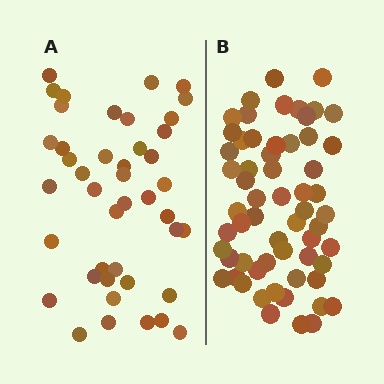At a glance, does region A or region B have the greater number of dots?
Region B (the right region) has more dots.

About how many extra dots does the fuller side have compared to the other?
Region B has approximately 15 more dots than region A.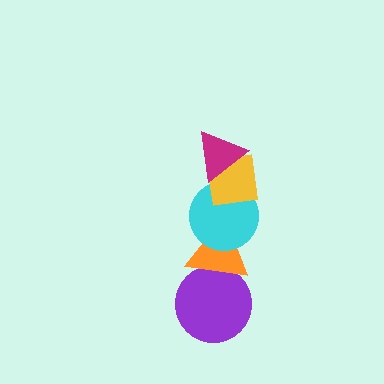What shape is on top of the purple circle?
The orange triangle is on top of the purple circle.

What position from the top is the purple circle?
The purple circle is 5th from the top.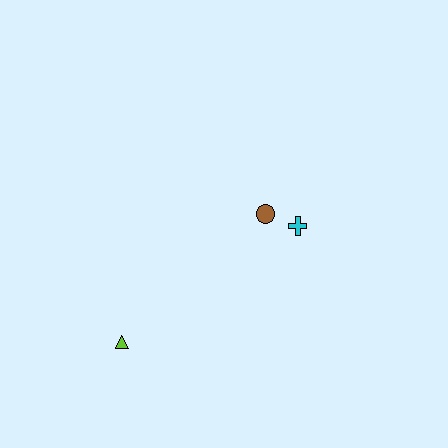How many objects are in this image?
There are 3 objects.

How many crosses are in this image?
There is 1 cross.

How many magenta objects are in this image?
There are no magenta objects.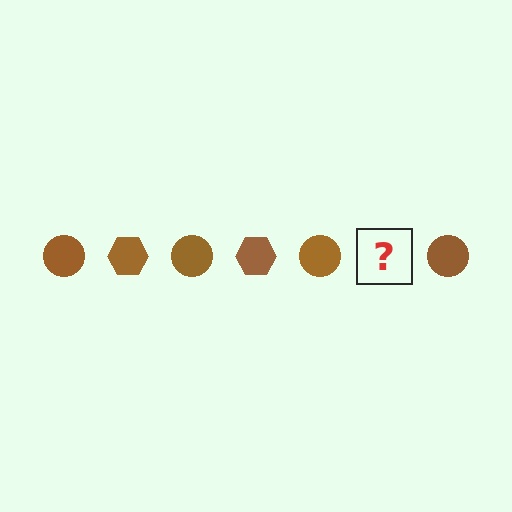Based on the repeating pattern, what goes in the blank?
The blank should be a brown hexagon.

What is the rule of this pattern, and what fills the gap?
The rule is that the pattern cycles through circle, hexagon shapes in brown. The gap should be filled with a brown hexagon.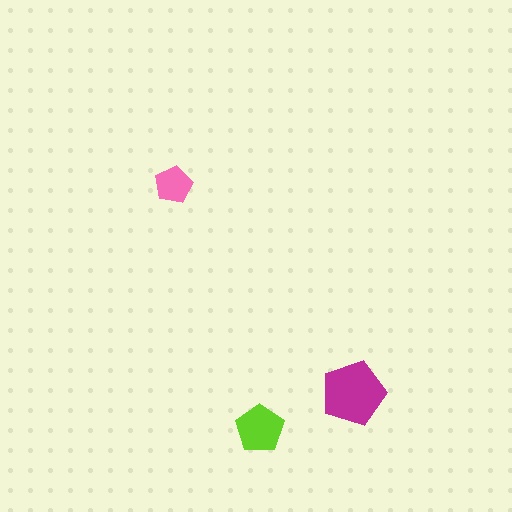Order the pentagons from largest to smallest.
the magenta one, the lime one, the pink one.